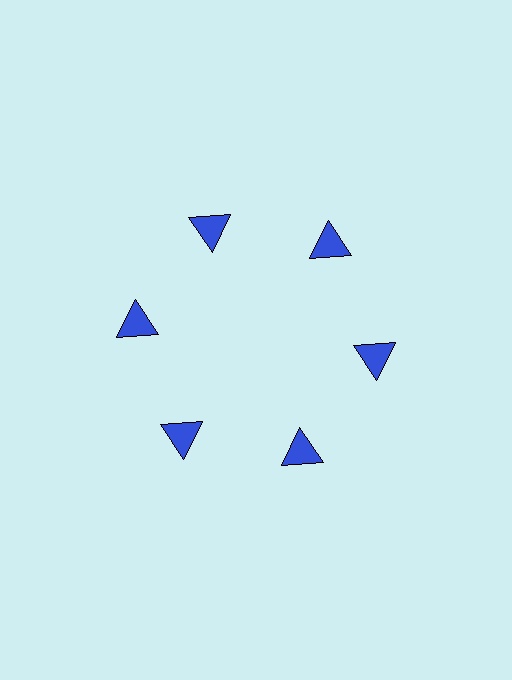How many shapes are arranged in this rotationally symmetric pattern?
There are 6 shapes, arranged in 6 groups of 1.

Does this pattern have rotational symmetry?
Yes, this pattern has 6-fold rotational symmetry. It looks the same after rotating 60 degrees around the center.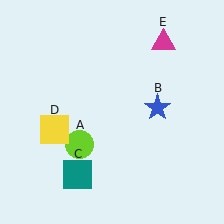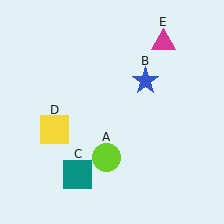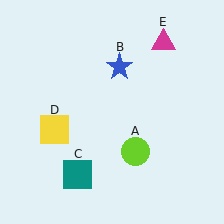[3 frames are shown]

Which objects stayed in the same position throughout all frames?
Teal square (object C) and yellow square (object D) and magenta triangle (object E) remained stationary.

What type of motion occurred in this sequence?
The lime circle (object A), blue star (object B) rotated counterclockwise around the center of the scene.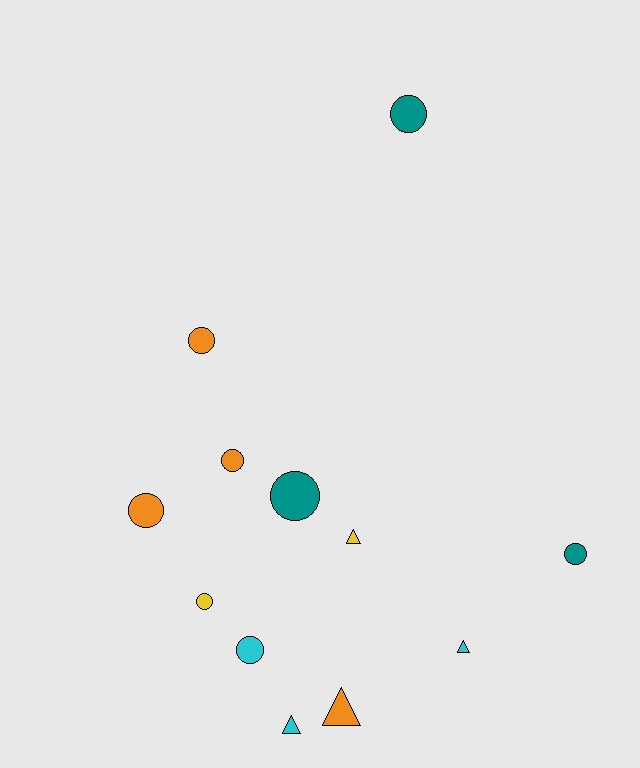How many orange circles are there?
There are 3 orange circles.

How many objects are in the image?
There are 12 objects.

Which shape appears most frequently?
Circle, with 8 objects.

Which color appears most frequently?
Orange, with 4 objects.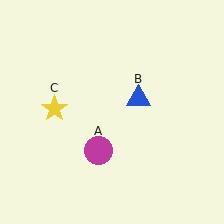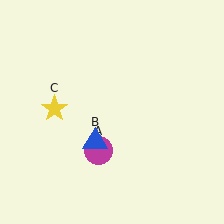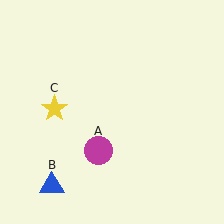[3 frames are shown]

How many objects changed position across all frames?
1 object changed position: blue triangle (object B).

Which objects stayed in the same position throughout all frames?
Magenta circle (object A) and yellow star (object C) remained stationary.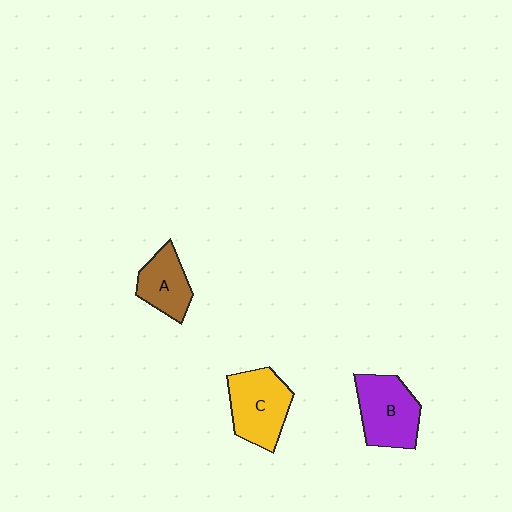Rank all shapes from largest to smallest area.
From largest to smallest: C (yellow), B (purple), A (brown).